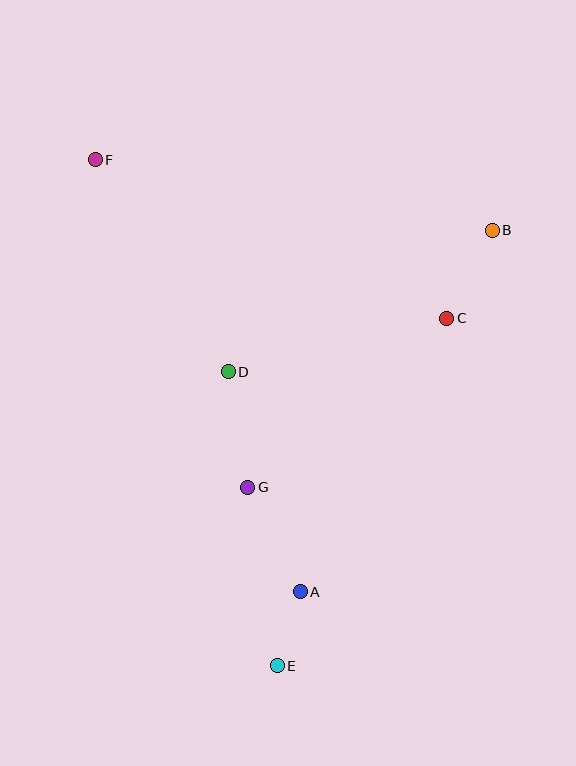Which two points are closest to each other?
Points A and E are closest to each other.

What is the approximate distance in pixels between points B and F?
The distance between B and F is approximately 403 pixels.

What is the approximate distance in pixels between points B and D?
The distance between B and D is approximately 299 pixels.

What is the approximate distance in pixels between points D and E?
The distance between D and E is approximately 298 pixels.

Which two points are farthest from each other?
Points E and F are farthest from each other.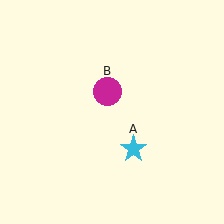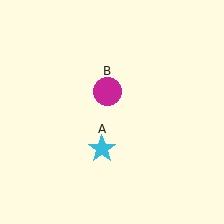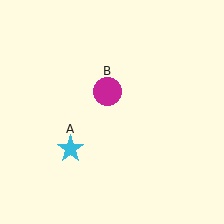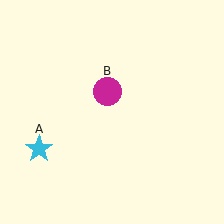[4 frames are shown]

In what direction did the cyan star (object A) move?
The cyan star (object A) moved left.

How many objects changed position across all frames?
1 object changed position: cyan star (object A).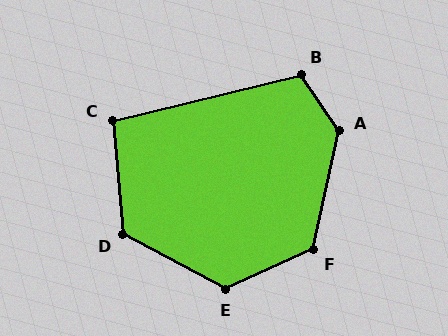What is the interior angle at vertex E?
Approximately 128 degrees (obtuse).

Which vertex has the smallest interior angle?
C, at approximately 98 degrees.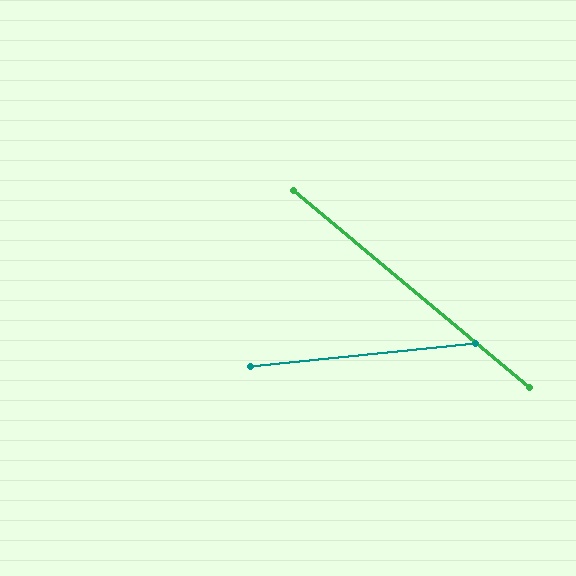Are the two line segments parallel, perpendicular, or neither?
Neither parallel nor perpendicular — they differ by about 46°.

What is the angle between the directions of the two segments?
Approximately 46 degrees.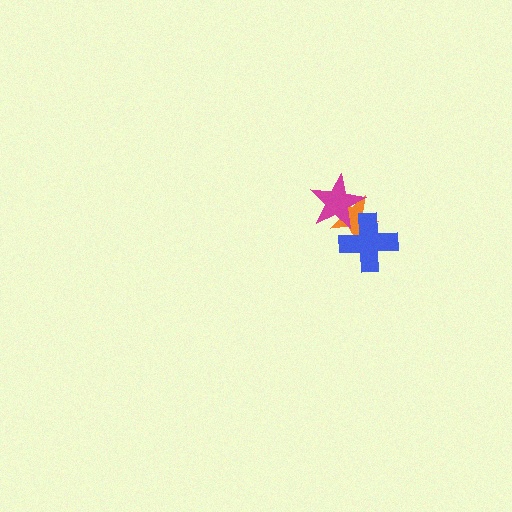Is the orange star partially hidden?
Yes, it is partially covered by another shape.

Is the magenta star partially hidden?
No, no other shape covers it.